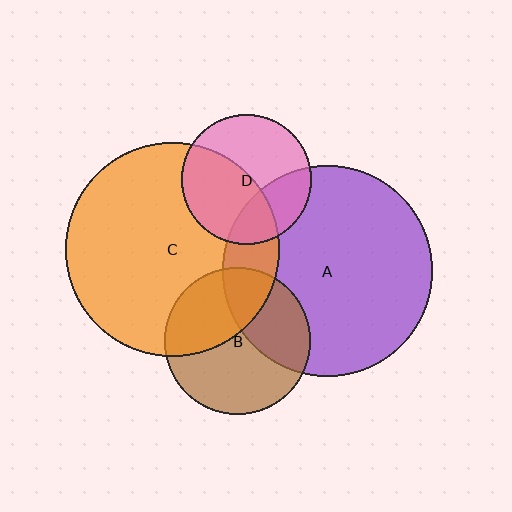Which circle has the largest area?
Circle C (orange).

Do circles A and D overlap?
Yes.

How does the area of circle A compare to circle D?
Approximately 2.6 times.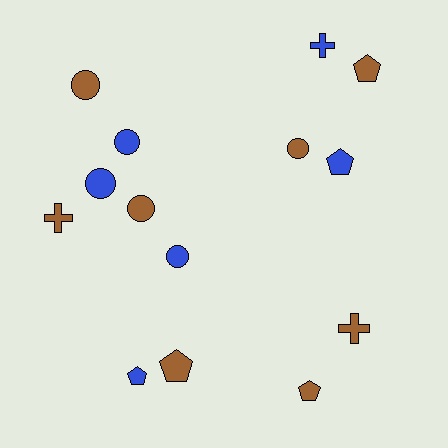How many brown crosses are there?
There are 2 brown crosses.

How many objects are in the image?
There are 14 objects.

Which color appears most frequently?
Brown, with 8 objects.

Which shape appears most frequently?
Circle, with 6 objects.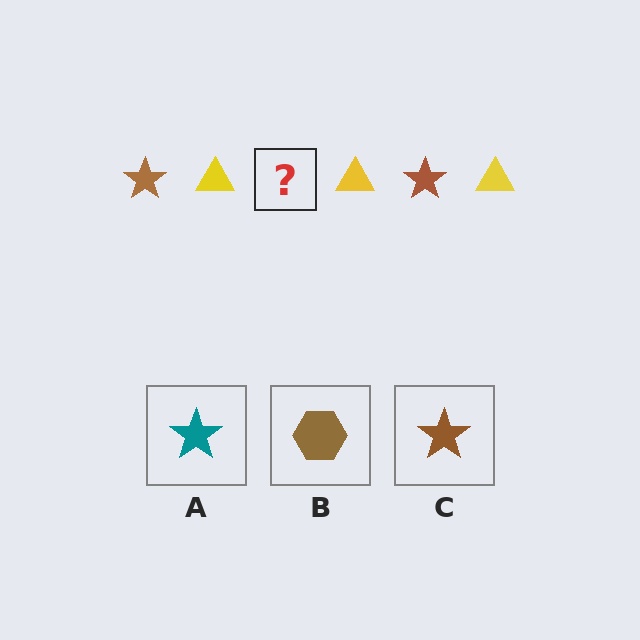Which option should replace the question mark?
Option C.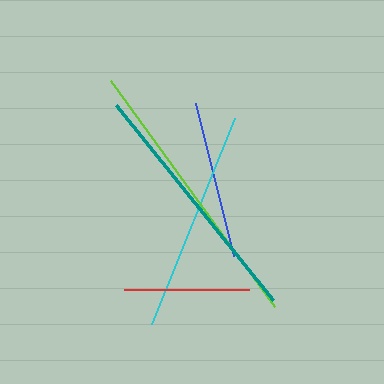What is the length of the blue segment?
The blue segment is approximately 158 pixels long.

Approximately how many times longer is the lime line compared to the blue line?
The lime line is approximately 1.8 times the length of the blue line.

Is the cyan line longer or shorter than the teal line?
The teal line is longer than the cyan line.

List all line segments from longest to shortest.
From longest to shortest: lime, teal, cyan, blue, red.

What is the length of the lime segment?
The lime segment is approximately 279 pixels long.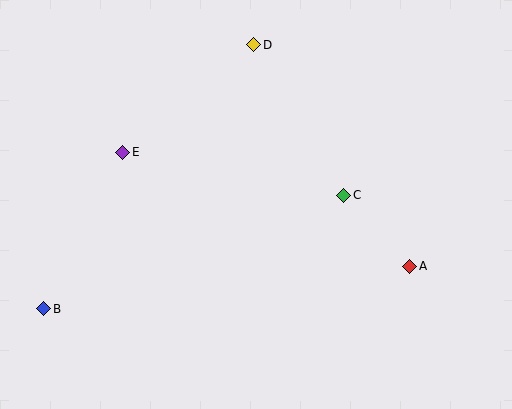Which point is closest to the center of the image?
Point C at (344, 195) is closest to the center.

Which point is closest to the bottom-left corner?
Point B is closest to the bottom-left corner.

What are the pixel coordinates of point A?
Point A is at (410, 266).